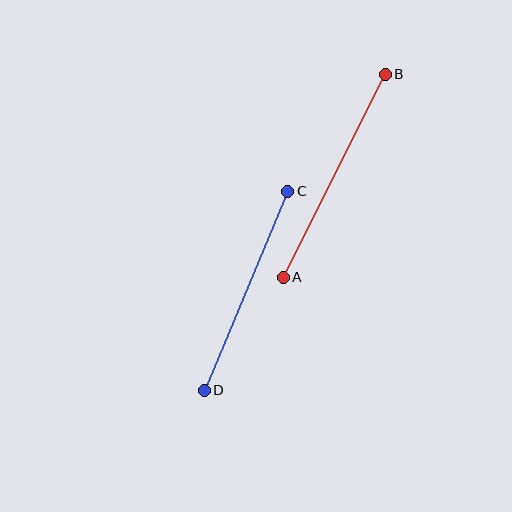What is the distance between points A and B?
The distance is approximately 227 pixels.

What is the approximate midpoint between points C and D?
The midpoint is at approximately (246, 291) pixels.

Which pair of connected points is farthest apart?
Points A and B are farthest apart.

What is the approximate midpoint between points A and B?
The midpoint is at approximately (334, 176) pixels.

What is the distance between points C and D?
The distance is approximately 216 pixels.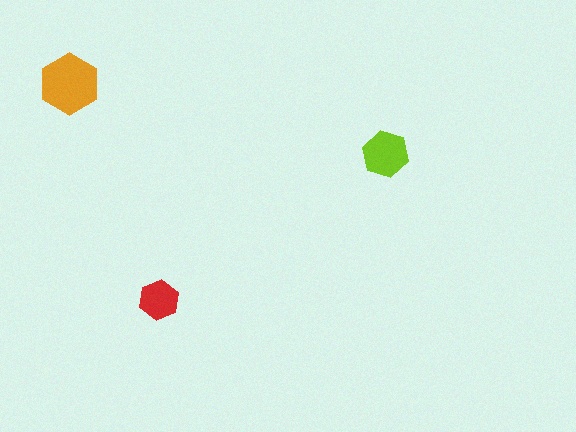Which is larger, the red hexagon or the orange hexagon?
The orange one.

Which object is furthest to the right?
The lime hexagon is rightmost.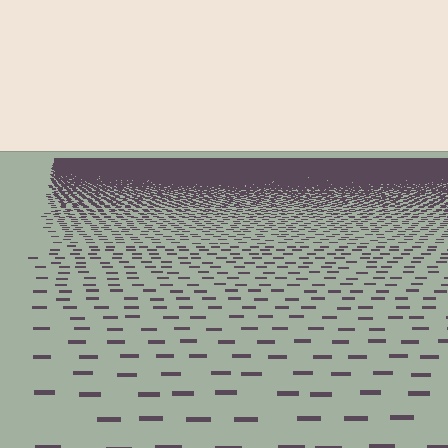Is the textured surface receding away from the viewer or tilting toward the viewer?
The surface is receding away from the viewer. Texture elements get smaller and denser toward the top.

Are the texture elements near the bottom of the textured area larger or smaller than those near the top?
Larger. Near the bottom, elements are closer to the viewer and appear at a bigger on-screen size.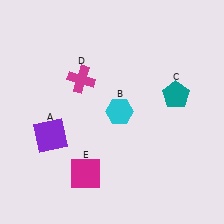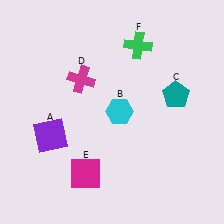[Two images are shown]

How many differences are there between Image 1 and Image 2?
There is 1 difference between the two images.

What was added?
A green cross (F) was added in Image 2.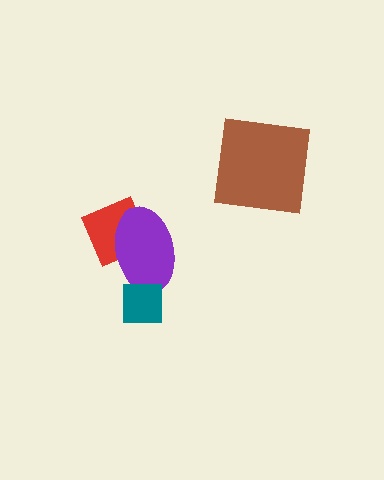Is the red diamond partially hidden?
Yes, it is partially covered by another shape.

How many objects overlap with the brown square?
0 objects overlap with the brown square.